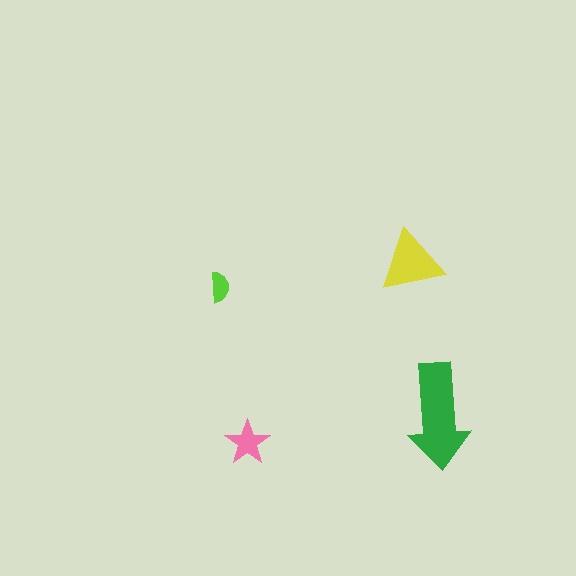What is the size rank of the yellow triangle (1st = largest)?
2nd.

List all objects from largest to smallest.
The green arrow, the yellow triangle, the pink star, the lime semicircle.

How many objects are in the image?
There are 4 objects in the image.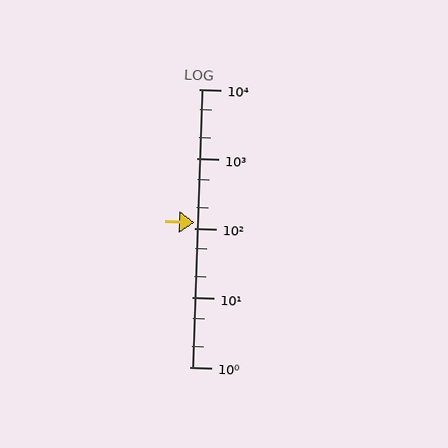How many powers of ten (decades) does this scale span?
The scale spans 4 decades, from 1 to 10000.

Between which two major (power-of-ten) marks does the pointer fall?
The pointer is between 100 and 1000.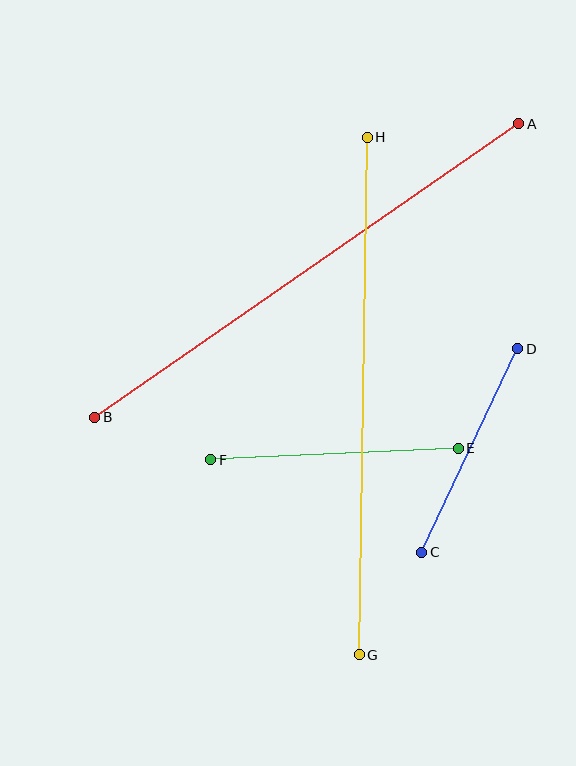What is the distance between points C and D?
The distance is approximately 225 pixels.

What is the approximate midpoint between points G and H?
The midpoint is at approximately (363, 396) pixels.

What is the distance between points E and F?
The distance is approximately 248 pixels.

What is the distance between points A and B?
The distance is approximately 515 pixels.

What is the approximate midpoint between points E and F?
The midpoint is at approximately (334, 454) pixels.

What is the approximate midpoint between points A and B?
The midpoint is at approximately (307, 270) pixels.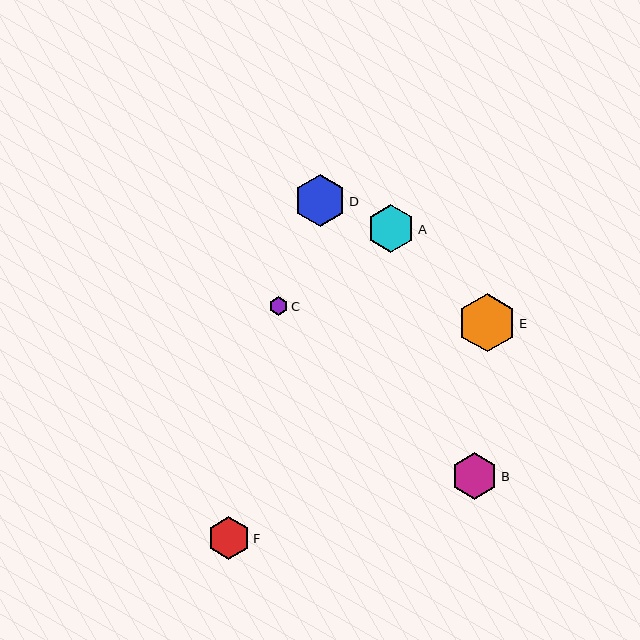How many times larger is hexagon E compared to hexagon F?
Hexagon E is approximately 1.4 times the size of hexagon F.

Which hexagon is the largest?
Hexagon E is the largest with a size of approximately 58 pixels.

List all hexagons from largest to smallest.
From largest to smallest: E, D, A, B, F, C.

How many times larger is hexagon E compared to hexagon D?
Hexagon E is approximately 1.1 times the size of hexagon D.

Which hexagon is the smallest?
Hexagon C is the smallest with a size of approximately 19 pixels.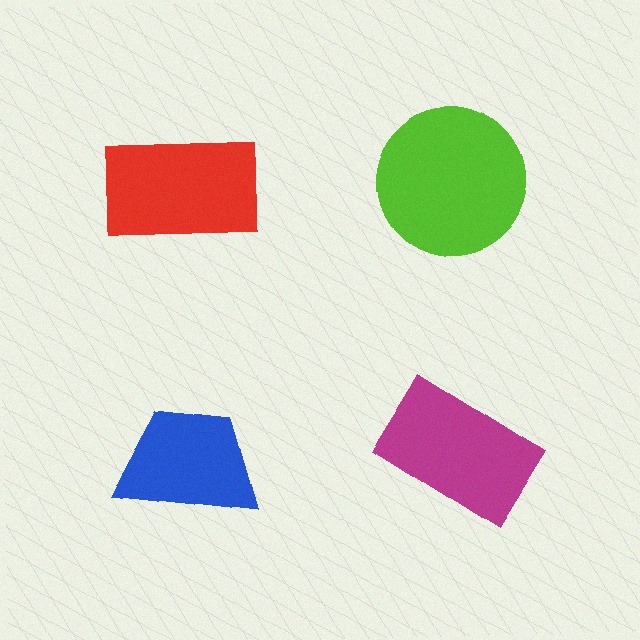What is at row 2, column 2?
A magenta rectangle.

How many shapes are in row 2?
2 shapes.